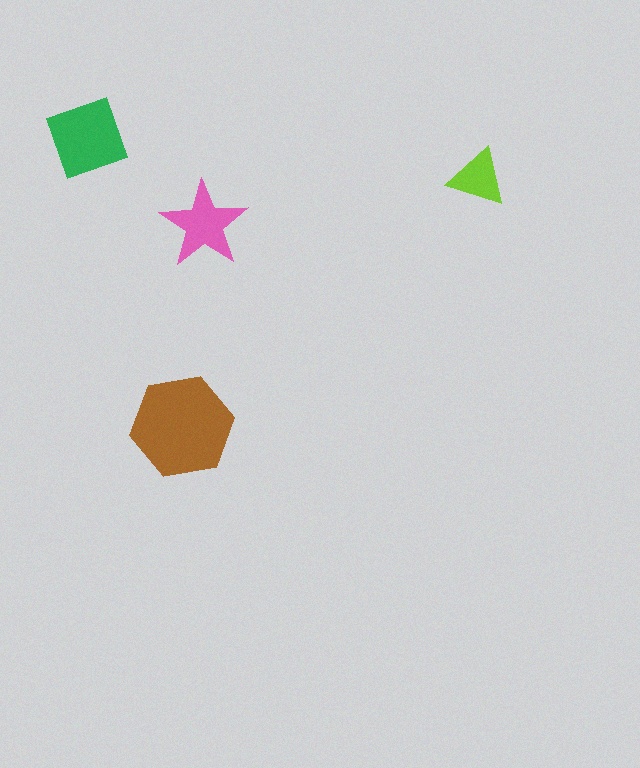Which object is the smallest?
The lime triangle.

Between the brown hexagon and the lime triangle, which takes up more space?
The brown hexagon.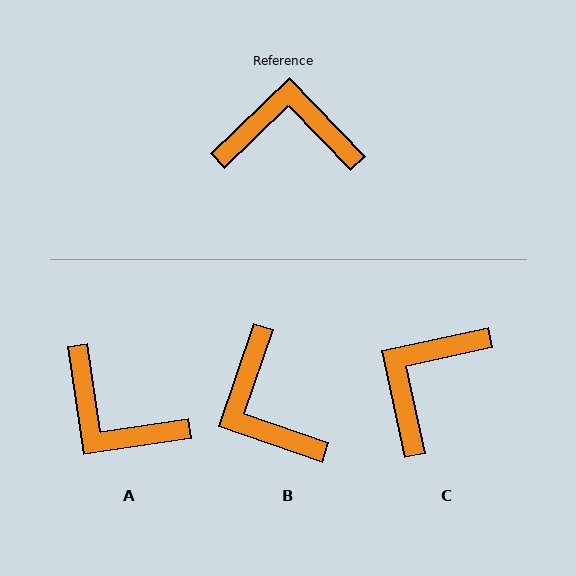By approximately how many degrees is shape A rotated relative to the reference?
Approximately 145 degrees counter-clockwise.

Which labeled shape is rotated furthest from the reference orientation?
A, about 145 degrees away.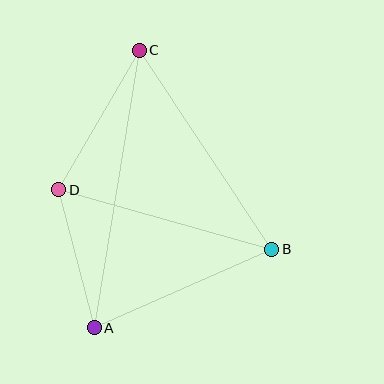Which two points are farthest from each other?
Points A and C are farthest from each other.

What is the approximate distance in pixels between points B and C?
The distance between B and C is approximately 239 pixels.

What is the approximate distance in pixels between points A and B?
The distance between A and B is approximately 194 pixels.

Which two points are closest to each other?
Points A and D are closest to each other.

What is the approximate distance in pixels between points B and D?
The distance between B and D is approximately 221 pixels.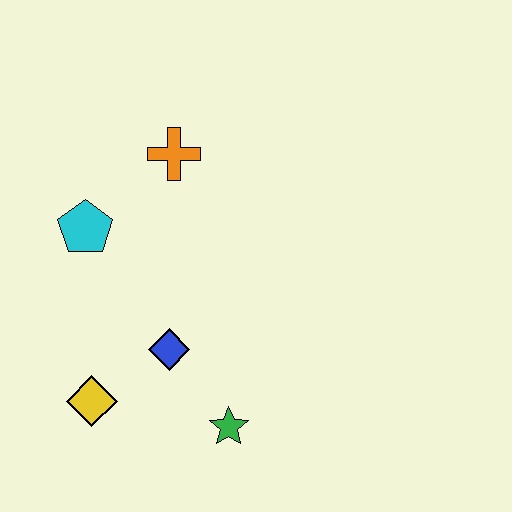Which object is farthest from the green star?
The orange cross is farthest from the green star.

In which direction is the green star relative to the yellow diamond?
The green star is to the right of the yellow diamond.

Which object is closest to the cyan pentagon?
The orange cross is closest to the cyan pentagon.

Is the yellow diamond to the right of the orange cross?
No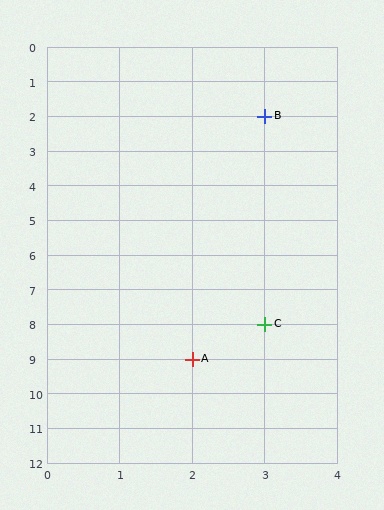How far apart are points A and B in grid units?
Points A and B are 1 column and 7 rows apart (about 7.1 grid units diagonally).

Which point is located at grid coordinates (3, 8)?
Point C is at (3, 8).